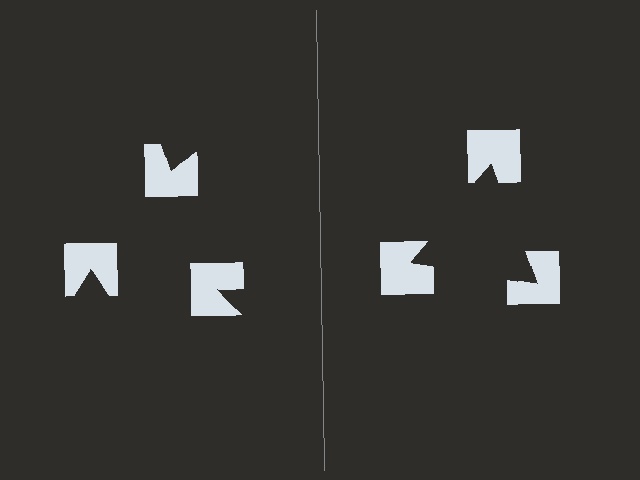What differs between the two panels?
The notched squares are positioned identically on both sides; only the wedge orientations differ. On the right they align to a triangle; on the left they are misaligned.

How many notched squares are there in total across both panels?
6 — 3 on each side.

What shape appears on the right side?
An illusory triangle.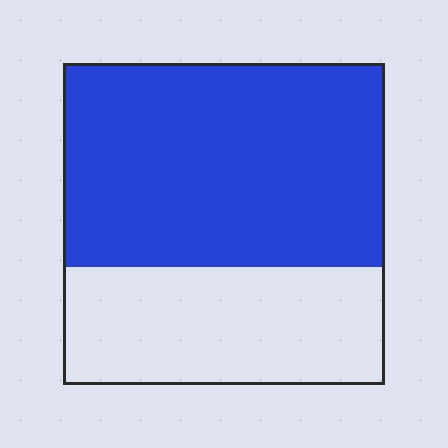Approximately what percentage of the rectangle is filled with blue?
Approximately 65%.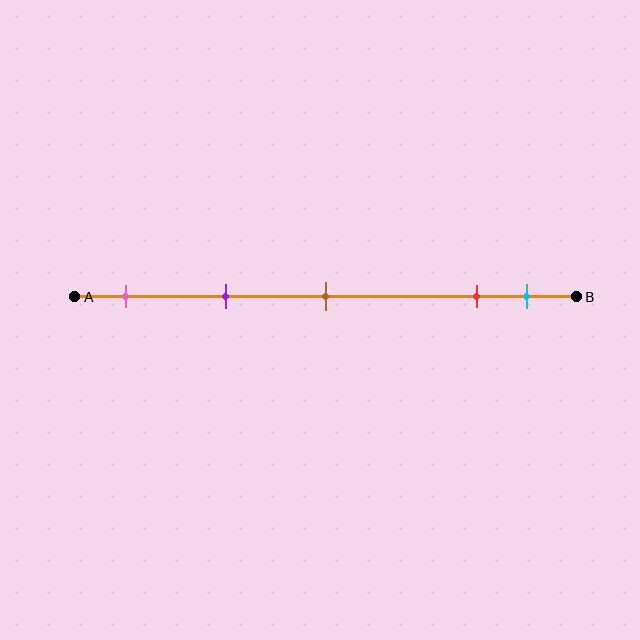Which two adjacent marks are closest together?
The red and cyan marks are the closest adjacent pair.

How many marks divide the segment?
There are 5 marks dividing the segment.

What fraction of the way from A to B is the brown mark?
The brown mark is approximately 50% (0.5) of the way from A to B.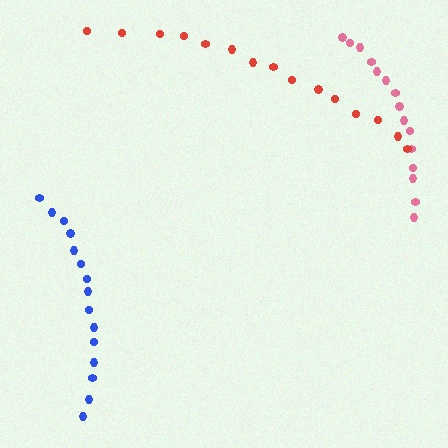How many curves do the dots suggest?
There are 3 distinct paths.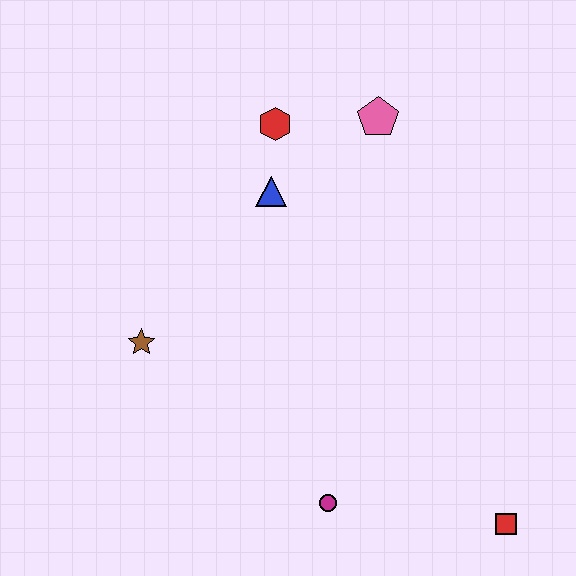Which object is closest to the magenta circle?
The red square is closest to the magenta circle.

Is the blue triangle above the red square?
Yes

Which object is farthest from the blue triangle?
The red square is farthest from the blue triangle.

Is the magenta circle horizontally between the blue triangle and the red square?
Yes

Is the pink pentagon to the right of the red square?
No